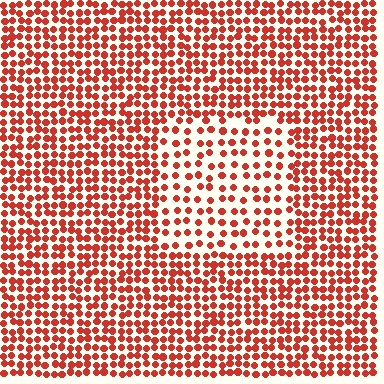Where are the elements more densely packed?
The elements are more densely packed outside the rectangle boundary.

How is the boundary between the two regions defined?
The boundary is defined by a change in element density (approximately 1.8x ratio). All elements are the same color, size, and shape.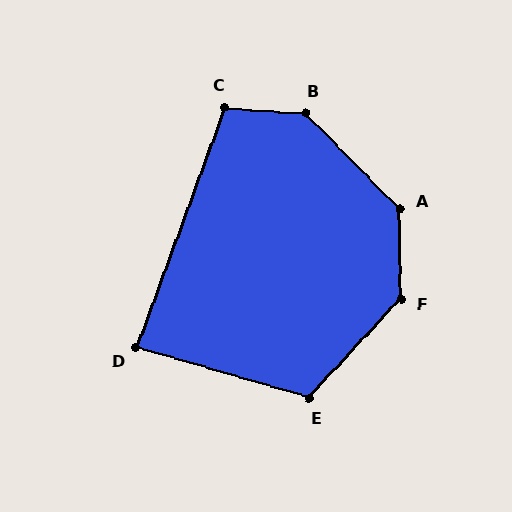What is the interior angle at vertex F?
Approximately 136 degrees (obtuse).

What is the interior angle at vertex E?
Approximately 117 degrees (obtuse).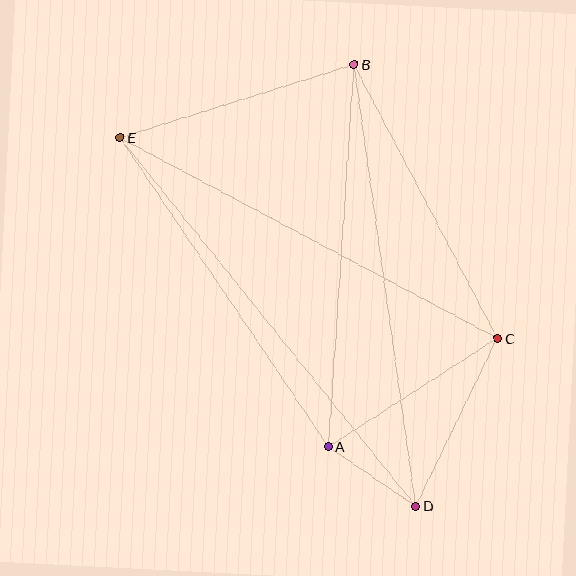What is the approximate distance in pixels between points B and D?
The distance between B and D is approximately 446 pixels.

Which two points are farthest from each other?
Points D and E are farthest from each other.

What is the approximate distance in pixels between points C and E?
The distance between C and E is approximately 428 pixels.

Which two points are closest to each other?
Points A and D are closest to each other.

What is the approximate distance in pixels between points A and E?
The distance between A and E is approximately 372 pixels.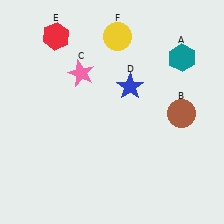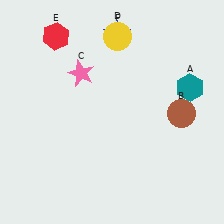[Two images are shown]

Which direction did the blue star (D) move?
The blue star (D) moved up.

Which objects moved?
The objects that moved are: the teal hexagon (A), the blue star (D).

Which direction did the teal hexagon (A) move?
The teal hexagon (A) moved down.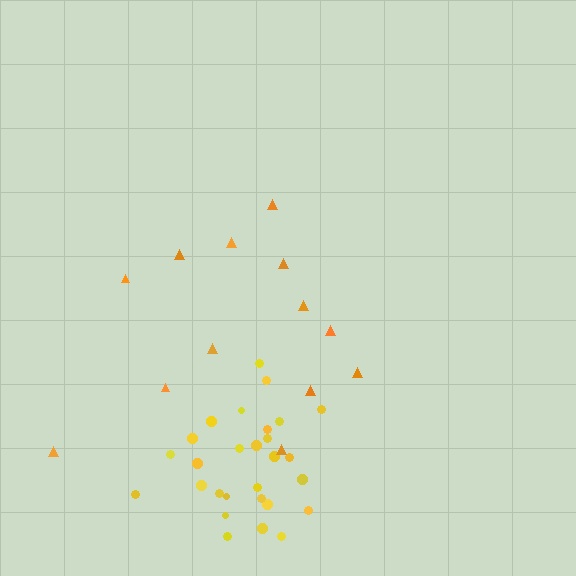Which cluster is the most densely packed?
Yellow.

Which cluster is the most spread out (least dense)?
Orange.